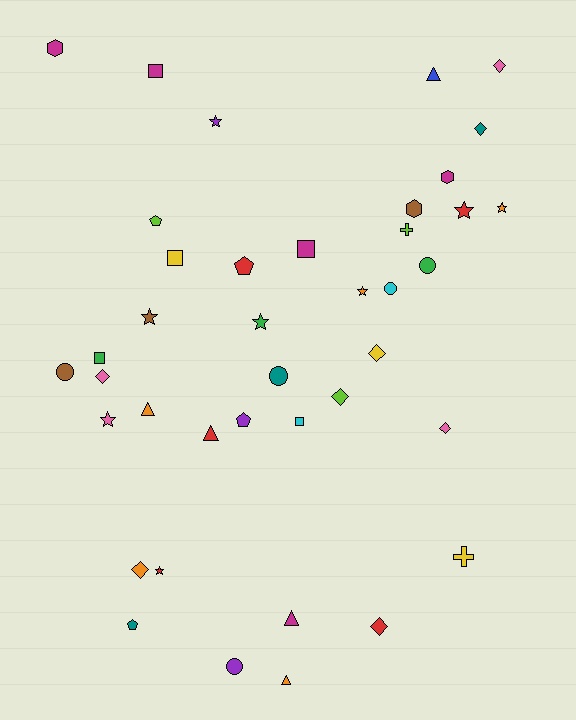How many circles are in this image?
There are 5 circles.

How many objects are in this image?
There are 40 objects.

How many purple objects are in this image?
There are 3 purple objects.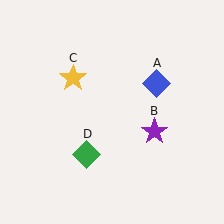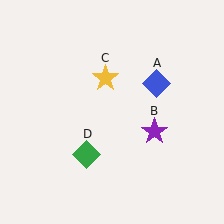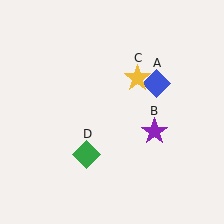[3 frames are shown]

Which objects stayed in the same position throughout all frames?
Blue diamond (object A) and purple star (object B) and green diamond (object D) remained stationary.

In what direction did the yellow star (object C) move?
The yellow star (object C) moved right.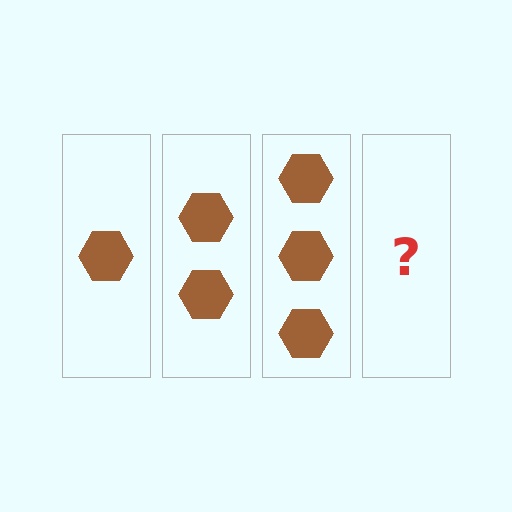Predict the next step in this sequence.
The next step is 4 hexagons.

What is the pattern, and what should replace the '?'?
The pattern is that each step adds one more hexagon. The '?' should be 4 hexagons.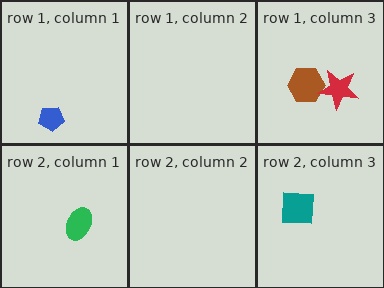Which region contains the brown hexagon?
The row 1, column 3 region.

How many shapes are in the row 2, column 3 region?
1.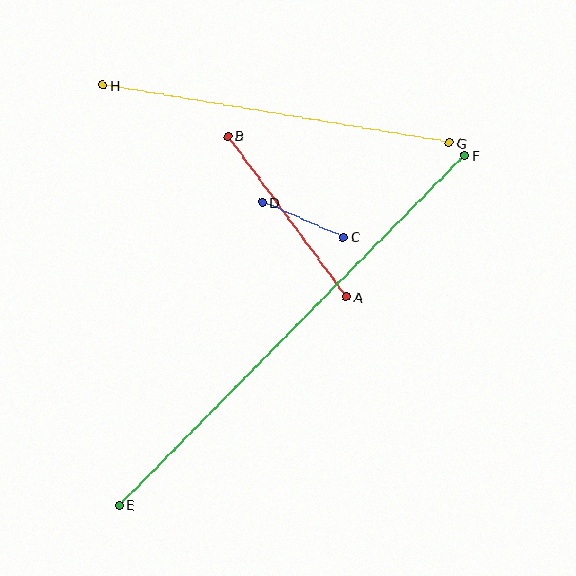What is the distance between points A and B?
The distance is approximately 200 pixels.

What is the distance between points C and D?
The distance is approximately 88 pixels.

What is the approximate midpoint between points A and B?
The midpoint is at approximately (287, 216) pixels.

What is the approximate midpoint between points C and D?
The midpoint is at approximately (303, 220) pixels.